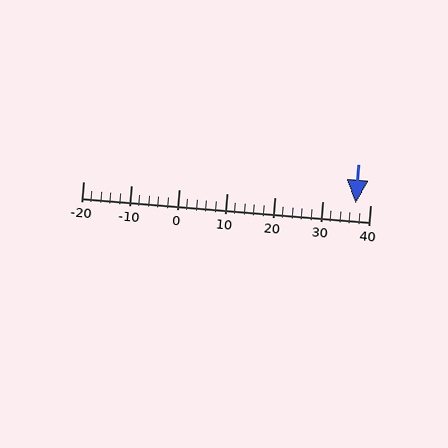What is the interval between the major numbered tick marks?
The major tick marks are spaced 10 units apart.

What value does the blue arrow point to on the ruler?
The blue arrow points to approximately 37.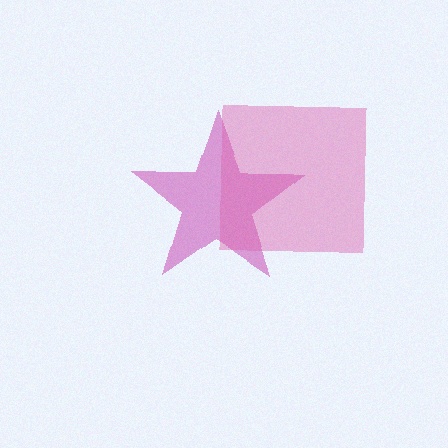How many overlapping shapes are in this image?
There are 2 overlapping shapes in the image.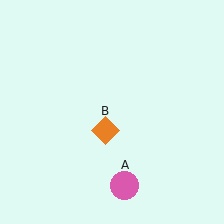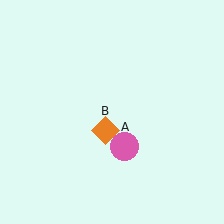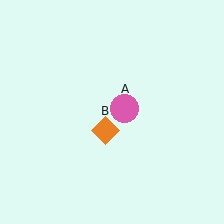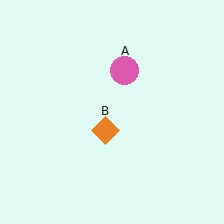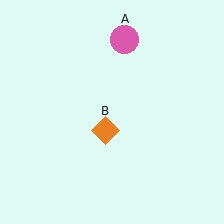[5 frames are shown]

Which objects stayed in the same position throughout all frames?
Orange diamond (object B) remained stationary.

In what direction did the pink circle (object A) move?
The pink circle (object A) moved up.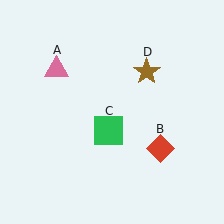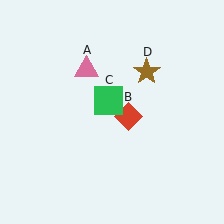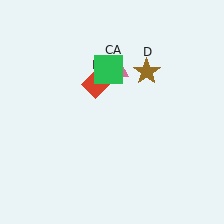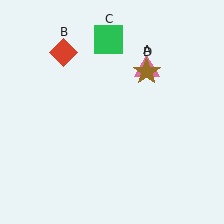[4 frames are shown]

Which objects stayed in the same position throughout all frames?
Brown star (object D) remained stationary.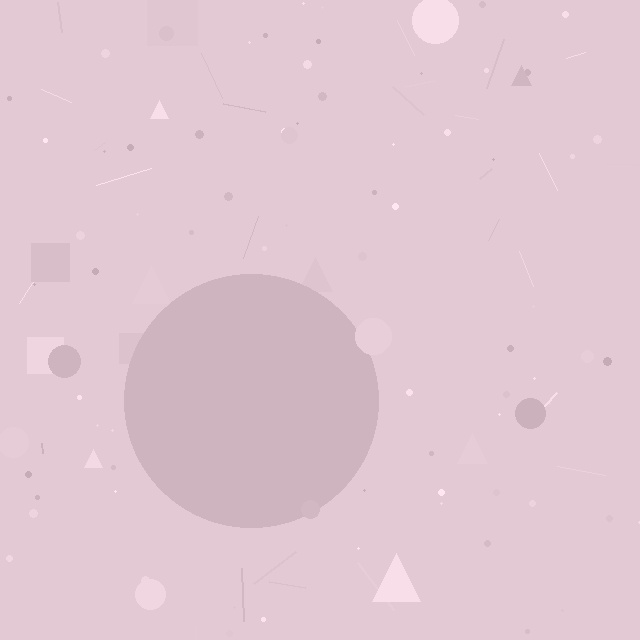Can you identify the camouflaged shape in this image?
The camouflaged shape is a circle.